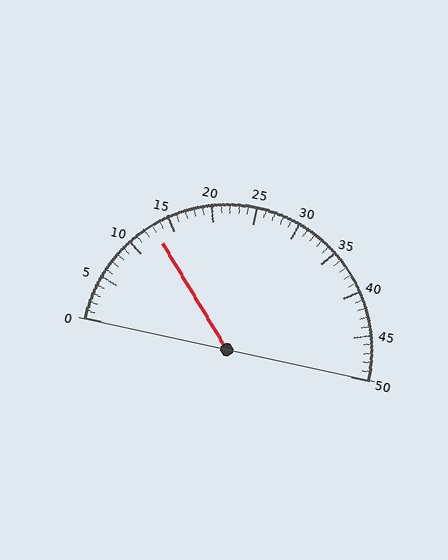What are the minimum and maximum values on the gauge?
The gauge ranges from 0 to 50.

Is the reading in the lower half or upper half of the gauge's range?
The reading is in the lower half of the range (0 to 50).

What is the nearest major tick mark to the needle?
The nearest major tick mark is 15.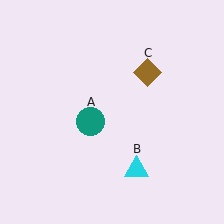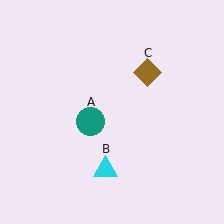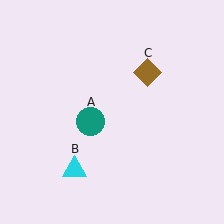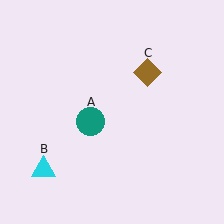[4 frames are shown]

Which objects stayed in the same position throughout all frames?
Teal circle (object A) and brown diamond (object C) remained stationary.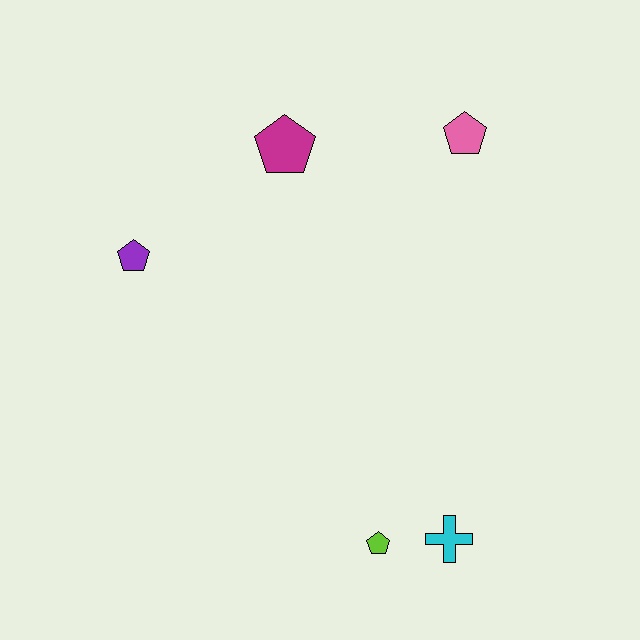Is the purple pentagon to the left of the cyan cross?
Yes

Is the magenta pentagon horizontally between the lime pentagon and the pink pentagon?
No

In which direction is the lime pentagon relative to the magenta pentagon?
The lime pentagon is below the magenta pentagon.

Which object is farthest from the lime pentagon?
The pink pentagon is farthest from the lime pentagon.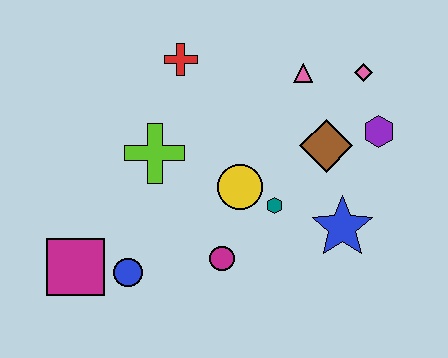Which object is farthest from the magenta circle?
The pink diamond is farthest from the magenta circle.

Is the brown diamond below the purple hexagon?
Yes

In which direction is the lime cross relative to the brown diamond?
The lime cross is to the left of the brown diamond.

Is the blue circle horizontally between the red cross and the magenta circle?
No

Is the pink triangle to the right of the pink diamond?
No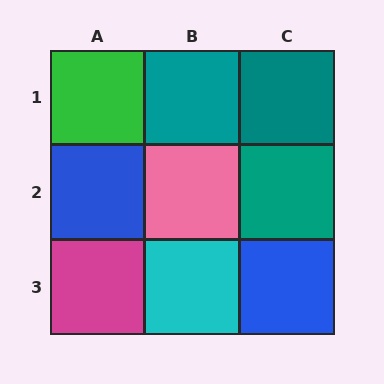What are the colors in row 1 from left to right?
Green, teal, teal.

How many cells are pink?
1 cell is pink.